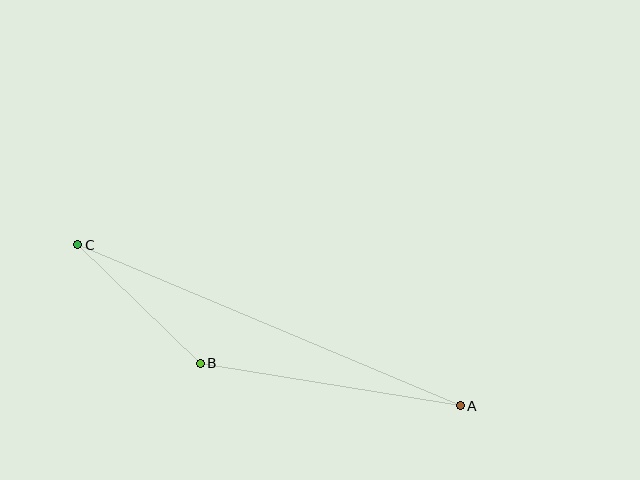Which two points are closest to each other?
Points B and C are closest to each other.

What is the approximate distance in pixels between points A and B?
The distance between A and B is approximately 263 pixels.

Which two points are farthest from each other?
Points A and C are farthest from each other.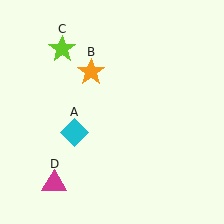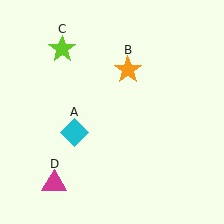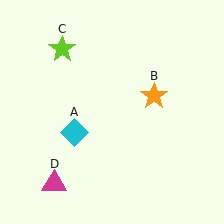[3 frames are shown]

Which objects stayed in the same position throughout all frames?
Cyan diamond (object A) and lime star (object C) and magenta triangle (object D) remained stationary.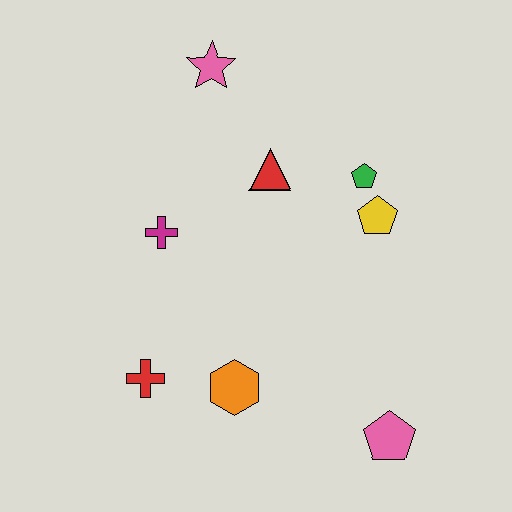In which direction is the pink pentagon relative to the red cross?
The pink pentagon is to the right of the red cross.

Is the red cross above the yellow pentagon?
No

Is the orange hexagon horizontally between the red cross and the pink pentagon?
Yes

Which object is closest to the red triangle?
The green pentagon is closest to the red triangle.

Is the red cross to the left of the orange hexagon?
Yes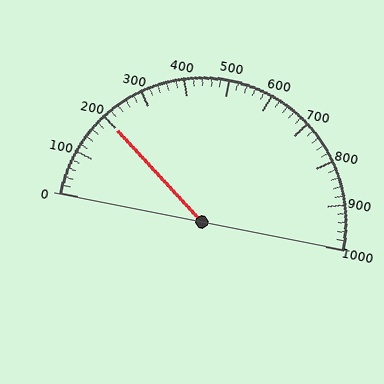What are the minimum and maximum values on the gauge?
The gauge ranges from 0 to 1000.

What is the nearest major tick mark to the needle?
The nearest major tick mark is 200.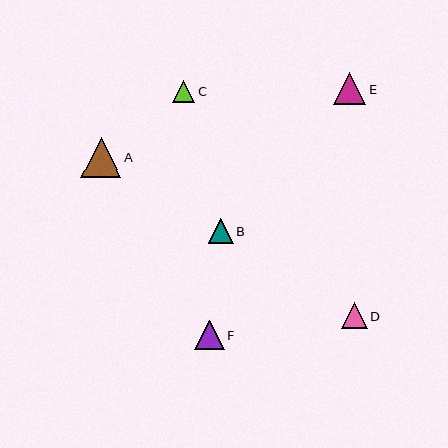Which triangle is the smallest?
Triangle C is the smallest with a size of approximately 22 pixels.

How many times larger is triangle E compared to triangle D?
Triangle E is approximately 1.2 times the size of triangle D.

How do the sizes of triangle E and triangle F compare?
Triangle E and triangle F are approximately the same size.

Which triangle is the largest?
Triangle A is the largest with a size of approximately 39 pixels.